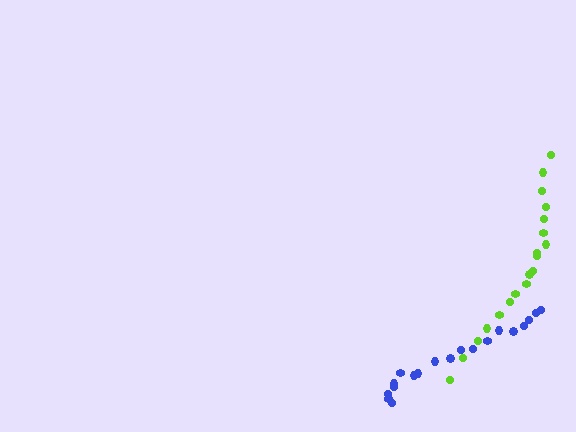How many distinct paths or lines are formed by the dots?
There are 2 distinct paths.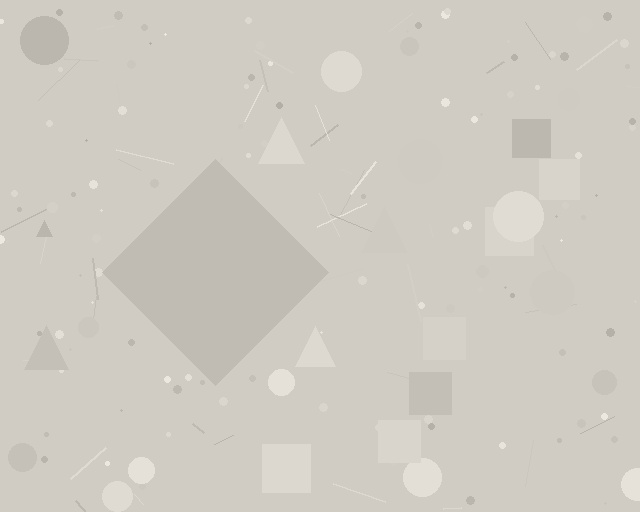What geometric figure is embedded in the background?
A diamond is embedded in the background.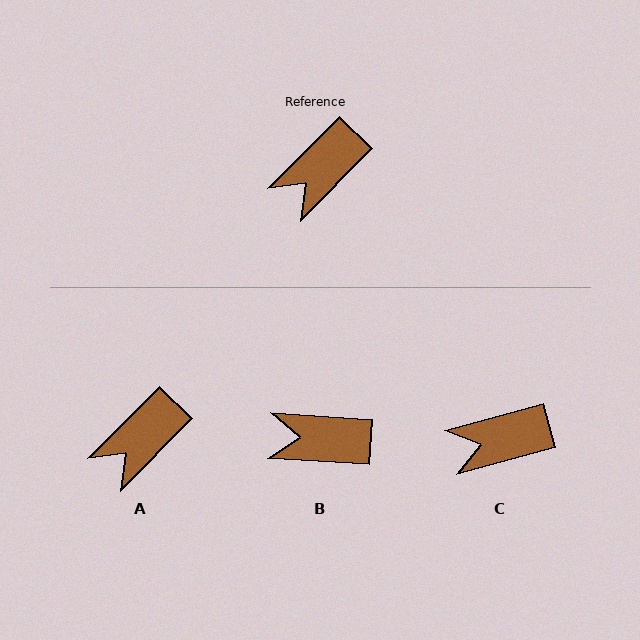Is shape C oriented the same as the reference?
No, it is off by about 29 degrees.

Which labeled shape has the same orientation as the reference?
A.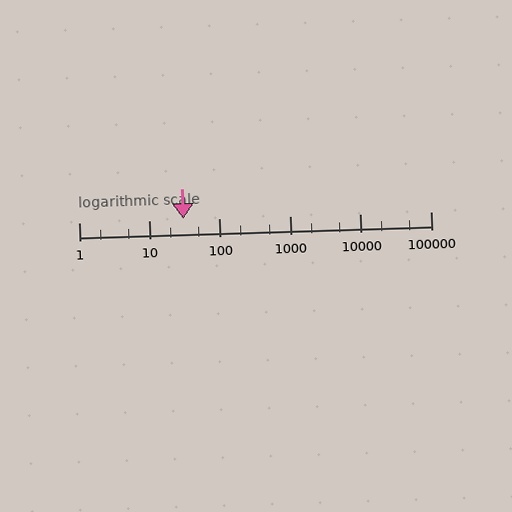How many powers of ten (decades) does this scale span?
The scale spans 5 decades, from 1 to 100000.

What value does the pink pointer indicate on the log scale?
The pointer indicates approximately 31.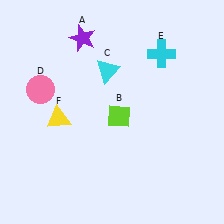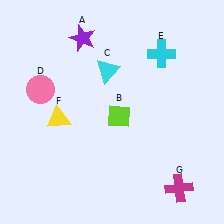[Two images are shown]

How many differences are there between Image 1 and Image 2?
There is 1 difference between the two images.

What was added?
A magenta cross (G) was added in Image 2.